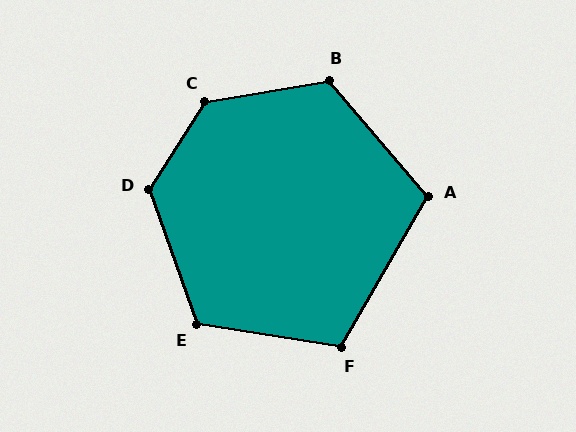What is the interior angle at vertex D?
Approximately 128 degrees (obtuse).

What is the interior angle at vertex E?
Approximately 119 degrees (obtuse).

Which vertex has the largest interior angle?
C, at approximately 132 degrees.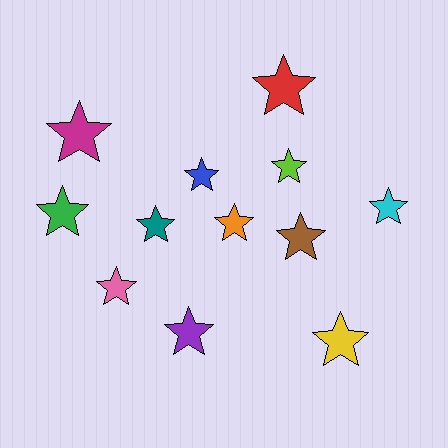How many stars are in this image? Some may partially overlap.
There are 12 stars.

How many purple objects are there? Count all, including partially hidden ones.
There is 1 purple object.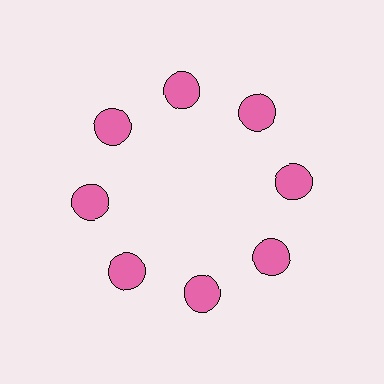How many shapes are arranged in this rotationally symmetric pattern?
There are 8 shapes, arranged in 8 groups of 1.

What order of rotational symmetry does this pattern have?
This pattern has 8-fold rotational symmetry.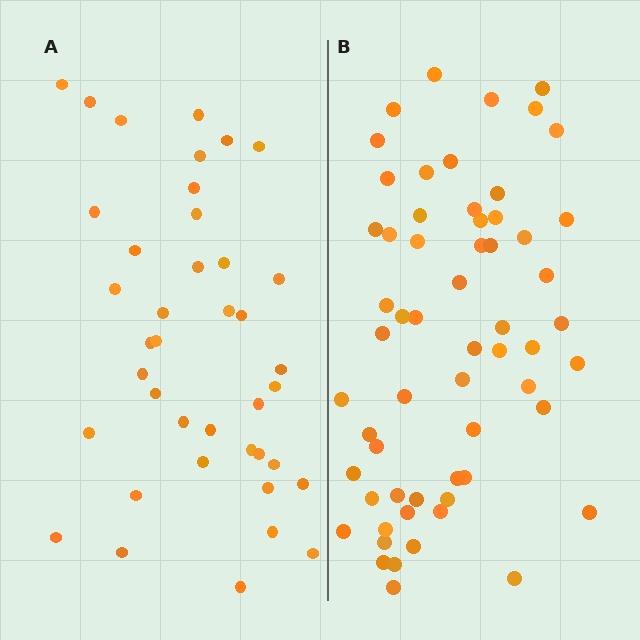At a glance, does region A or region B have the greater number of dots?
Region B (the right region) has more dots.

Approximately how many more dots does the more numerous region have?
Region B has approximately 20 more dots than region A.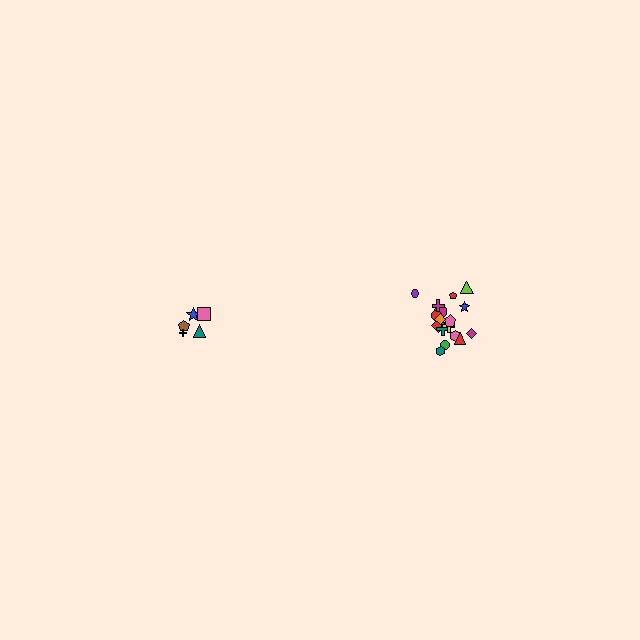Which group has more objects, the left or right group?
The right group.